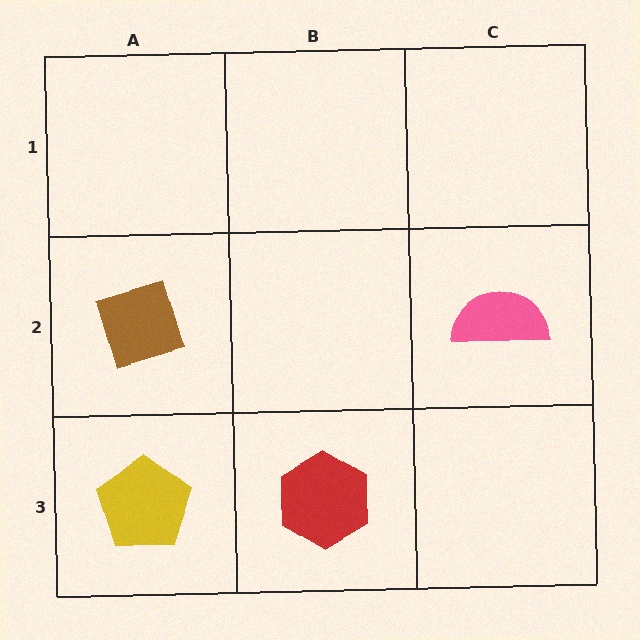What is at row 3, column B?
A red hexagon.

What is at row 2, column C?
A pink semicircle.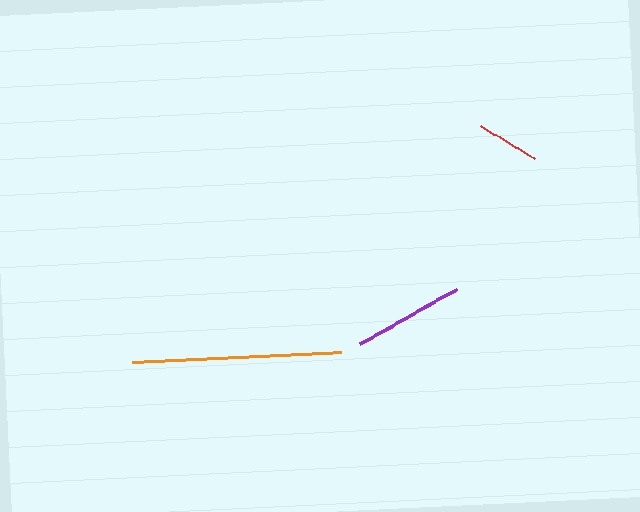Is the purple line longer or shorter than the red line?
The purple line is longer than the red line.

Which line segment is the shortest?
The red line is the shortest at approximately 63 pixels.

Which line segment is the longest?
The orange line is the longest at approximately 208 pixels.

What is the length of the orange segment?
The orange segment is approximately 208 pixels long.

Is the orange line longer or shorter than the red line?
The orange line is longer than the red line.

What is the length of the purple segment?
The purple segment is approximately 111 pixels long.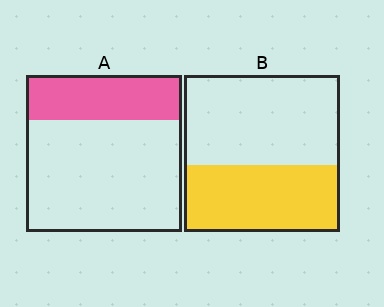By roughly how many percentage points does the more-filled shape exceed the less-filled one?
By roughly 15 percentage points (B over A).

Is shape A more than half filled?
No.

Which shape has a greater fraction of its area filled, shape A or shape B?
Shape B.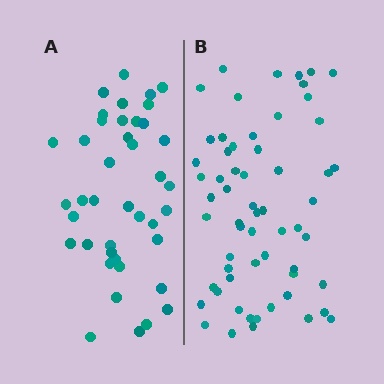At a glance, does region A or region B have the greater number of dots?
Region B (the right region) has more dots.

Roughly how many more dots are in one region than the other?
Region B has approximately 20 more dots than region A.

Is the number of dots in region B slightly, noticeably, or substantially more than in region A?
Region B has substantially more. The ratio is roughly 1.5 to 1.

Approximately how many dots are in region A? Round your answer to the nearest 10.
About 40 dots. (The exact count is 41, which rounds to 40.)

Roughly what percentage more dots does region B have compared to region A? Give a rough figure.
About 45% more.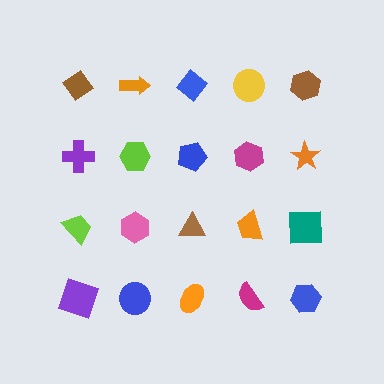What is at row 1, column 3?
A blue diamond.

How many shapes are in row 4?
5 shapes.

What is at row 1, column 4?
A yellow circle.